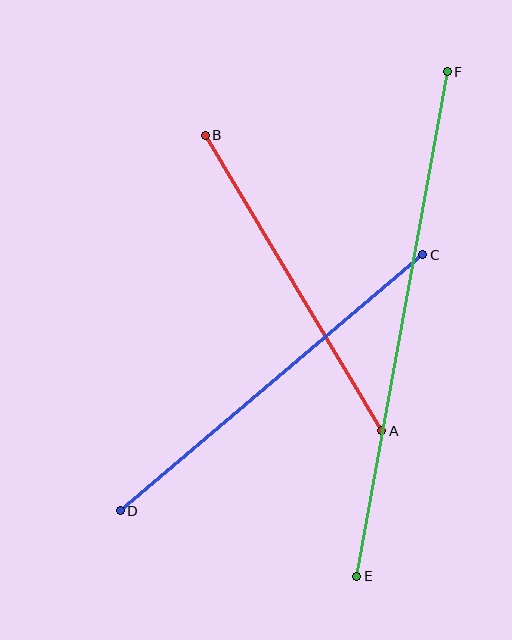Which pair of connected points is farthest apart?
Points E and F are farthest apart.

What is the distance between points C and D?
The distance is approximately 396 pixels.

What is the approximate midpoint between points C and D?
The midpoint is at approximately (272, 383) pixels.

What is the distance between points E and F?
The distance is approximately 513 pixels.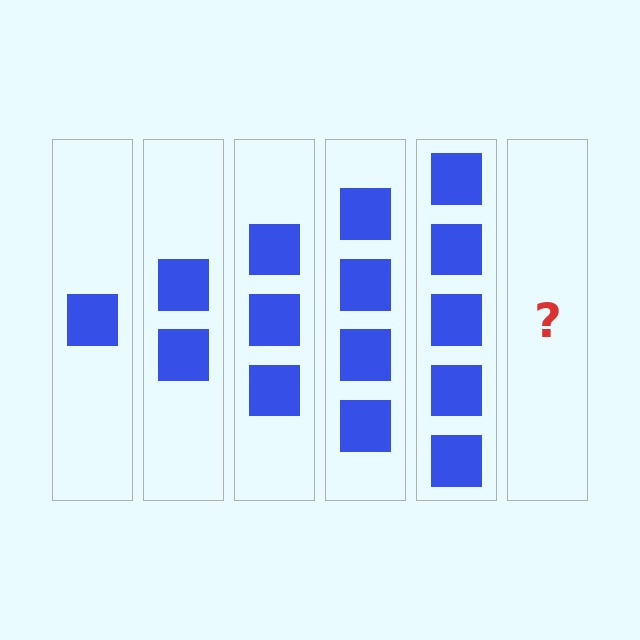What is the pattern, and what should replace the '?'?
The pattern is that each step adds one more square. The '?' should be 6 squares.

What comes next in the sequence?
The next element should be 6 squares.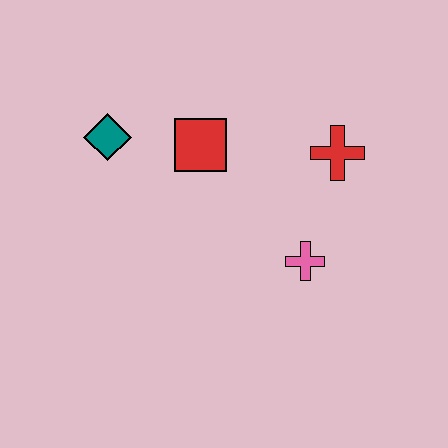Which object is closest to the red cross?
The pink cross is closest to the red cross.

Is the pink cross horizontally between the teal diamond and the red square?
No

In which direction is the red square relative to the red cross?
The red square is to the left of the red cross.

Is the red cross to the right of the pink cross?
Yes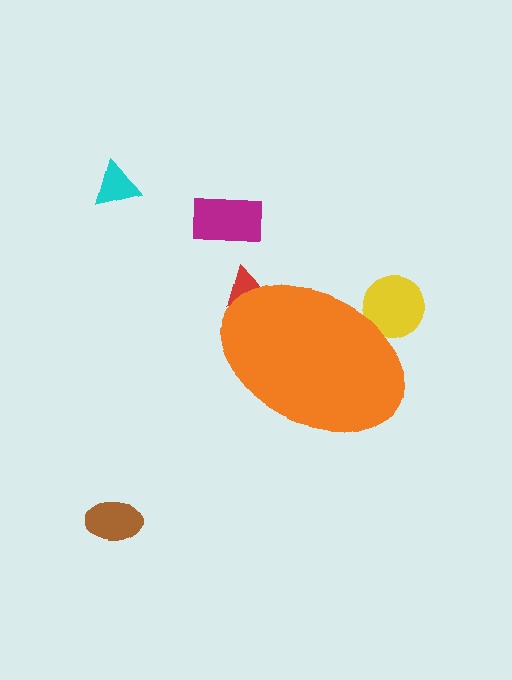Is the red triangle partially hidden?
Yes, the red triangle is partially hidden behind the orange ellipse.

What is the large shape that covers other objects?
An orange ellipse.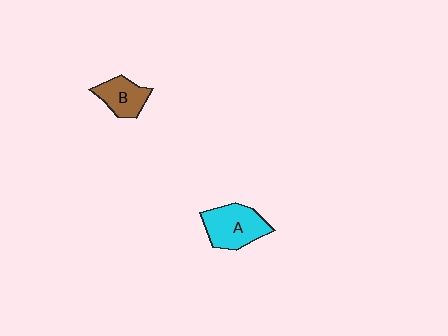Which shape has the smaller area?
Shape B (brown).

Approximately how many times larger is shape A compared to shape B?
Approximately 1.4 times.